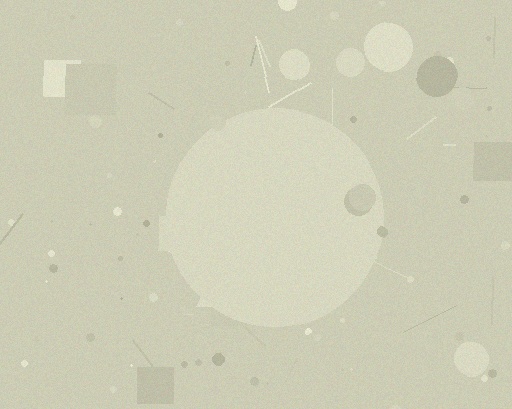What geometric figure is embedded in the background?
A circle is embedded in the background.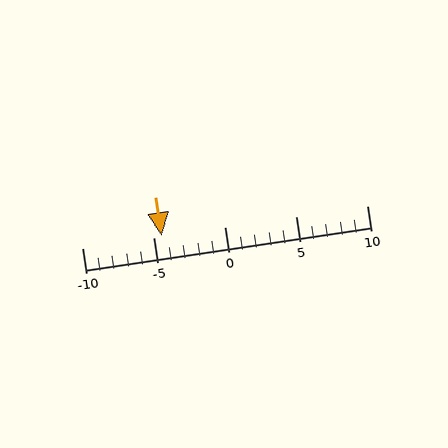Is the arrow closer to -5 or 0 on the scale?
The arrow is closer to -5.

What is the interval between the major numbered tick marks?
The major tick marks are spaced 5 units apart.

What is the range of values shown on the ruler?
The ruler shows values from -10 to 10.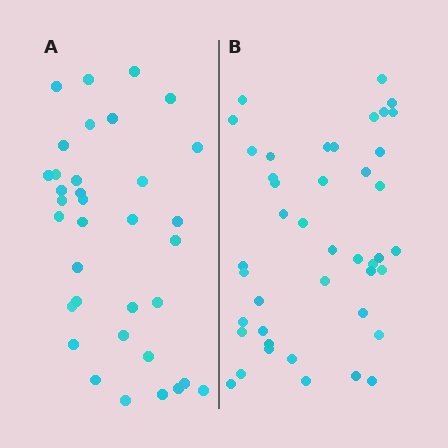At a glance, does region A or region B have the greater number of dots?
Region B (the right region) has more dots.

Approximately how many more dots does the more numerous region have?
Region B has roughly 8 or so more dots than region A.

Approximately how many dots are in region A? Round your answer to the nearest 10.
About 40 dots. (The exact count is 35, which rounds to 40.)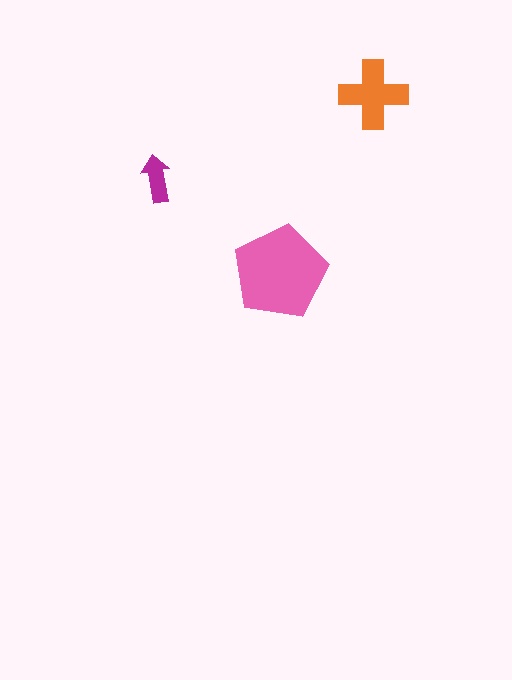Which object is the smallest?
The magenta arrow.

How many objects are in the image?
There are 3 objects in the image.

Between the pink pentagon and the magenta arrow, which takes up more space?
The pink pentagon.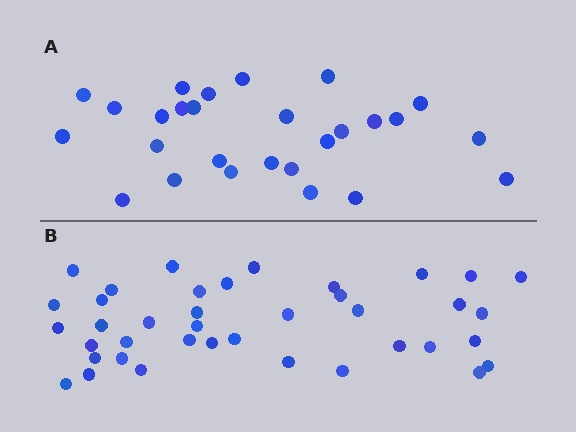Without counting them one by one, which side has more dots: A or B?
Region B (the bottom region) has more dots.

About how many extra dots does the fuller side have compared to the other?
Region B has roughly 12 or so more dots than region A.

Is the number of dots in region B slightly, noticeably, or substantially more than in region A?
Region B has noticeably more, but not dramatically so. The ratio is roughly 1.4 to 1.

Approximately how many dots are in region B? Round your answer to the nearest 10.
About 40 dots. (The exact count is 39, which rounds to 40.)